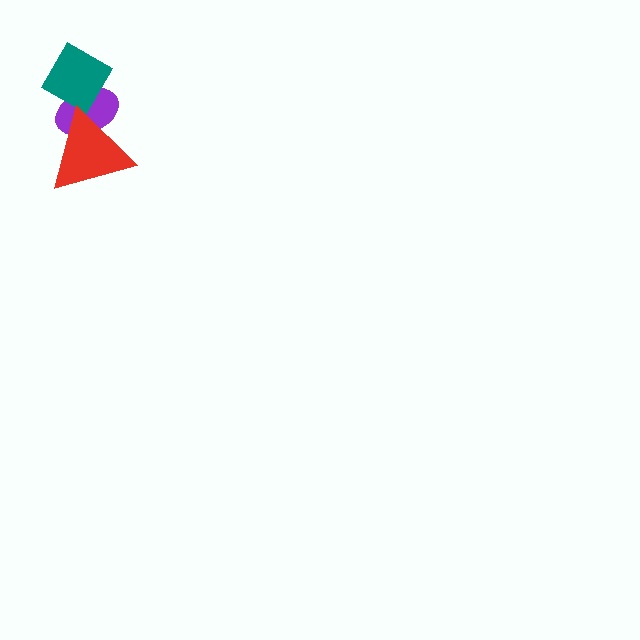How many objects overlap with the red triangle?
2 objects overlap with the red triangle.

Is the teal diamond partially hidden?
Yes, it is partially covered by another shape.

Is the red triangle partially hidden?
No, no other shape covers it.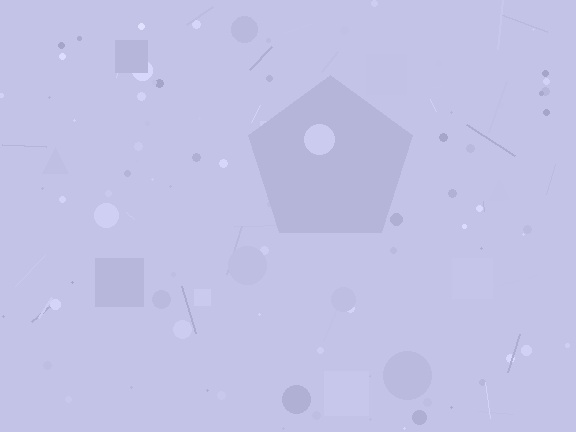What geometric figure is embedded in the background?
A pentagon is embedded in the background.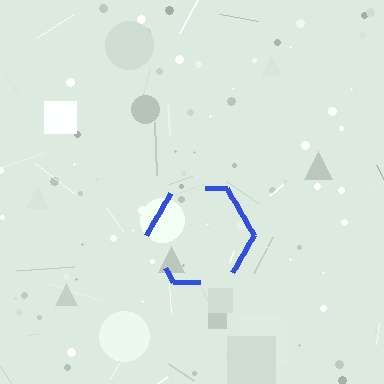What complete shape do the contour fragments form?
The contour fragments form a hexagon.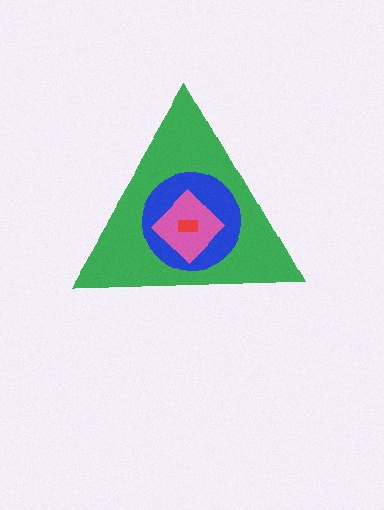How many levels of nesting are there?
4.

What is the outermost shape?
The green triangle.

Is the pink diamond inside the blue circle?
Yes.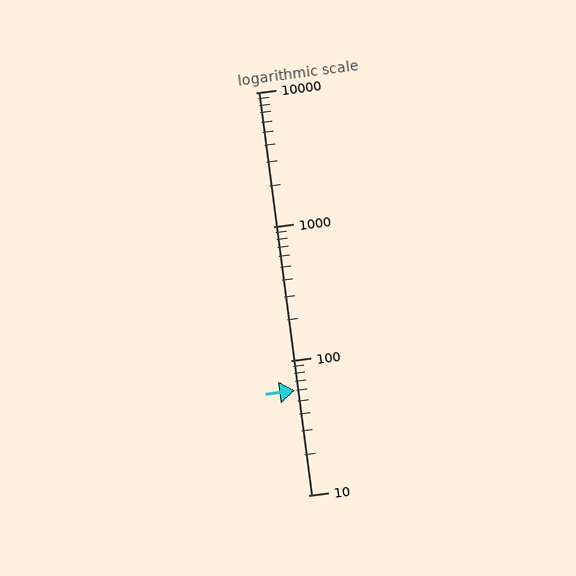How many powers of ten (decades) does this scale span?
The scale spans 3 decades, from 10 to 10000.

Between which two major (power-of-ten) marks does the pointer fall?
The pointer is between 10 and 100.